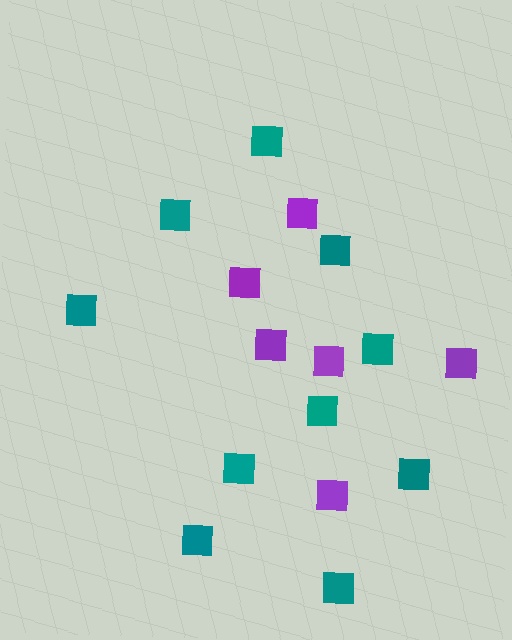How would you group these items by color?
There are 2 groups: one group of purple squares (6) and one group of teal squares (10).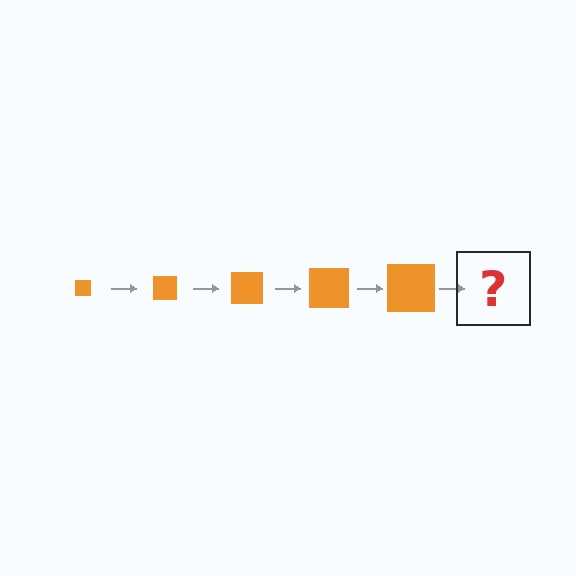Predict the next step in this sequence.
The next step is an orange square, larger than the previous one.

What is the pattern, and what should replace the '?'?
The pattern is that the square gets progressively larger each step. The '?' should be an orange square, larger than the previous one.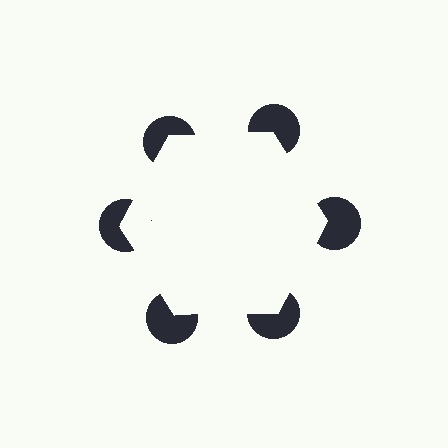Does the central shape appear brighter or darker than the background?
It typically appears slightly brighter than the background, even though no actual brightness change is drawn.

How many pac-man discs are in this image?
There are 6 — one at each vertex of the illusory hexagon.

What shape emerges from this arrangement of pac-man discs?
An illusory hexagon — its edges are inferred from the aligned wedge cuts in the pac-man discs, not physically drawn.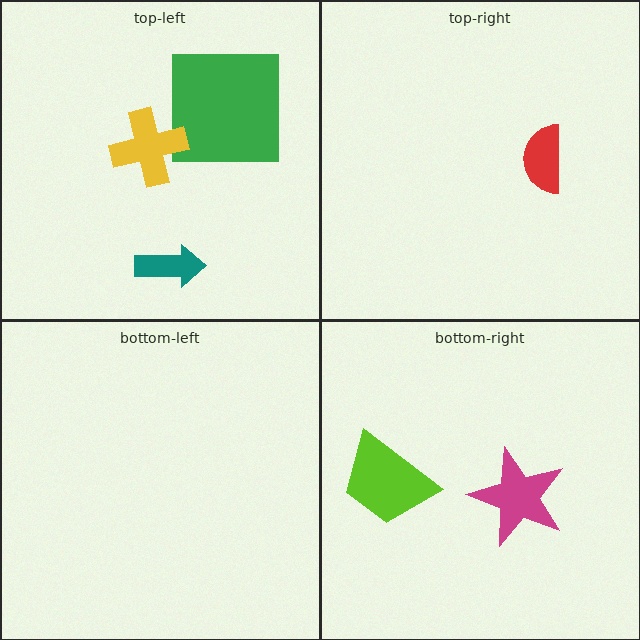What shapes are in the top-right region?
The red semicircle.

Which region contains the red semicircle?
The top-right region.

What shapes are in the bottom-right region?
The magenta star, the lime trapezoid.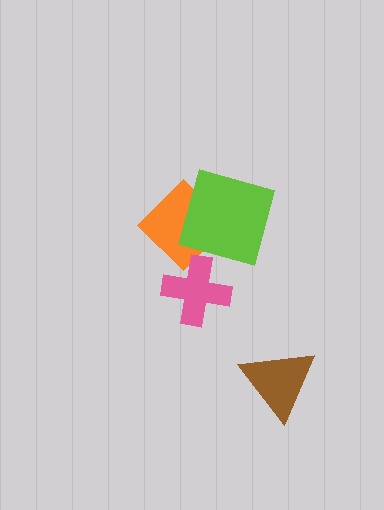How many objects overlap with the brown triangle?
0 objects overlap with the brown triangle.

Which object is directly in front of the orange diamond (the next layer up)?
The lime square is directly in front of the orange diamond.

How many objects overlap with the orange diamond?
2 objects overlap with the orange diamond.